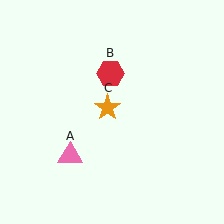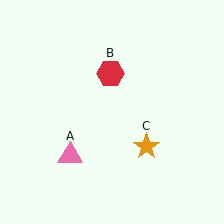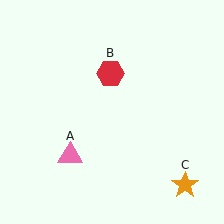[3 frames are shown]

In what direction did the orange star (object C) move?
The orange star (object C) moved down and to the right.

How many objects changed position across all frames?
1 object changed position: orange star (object C).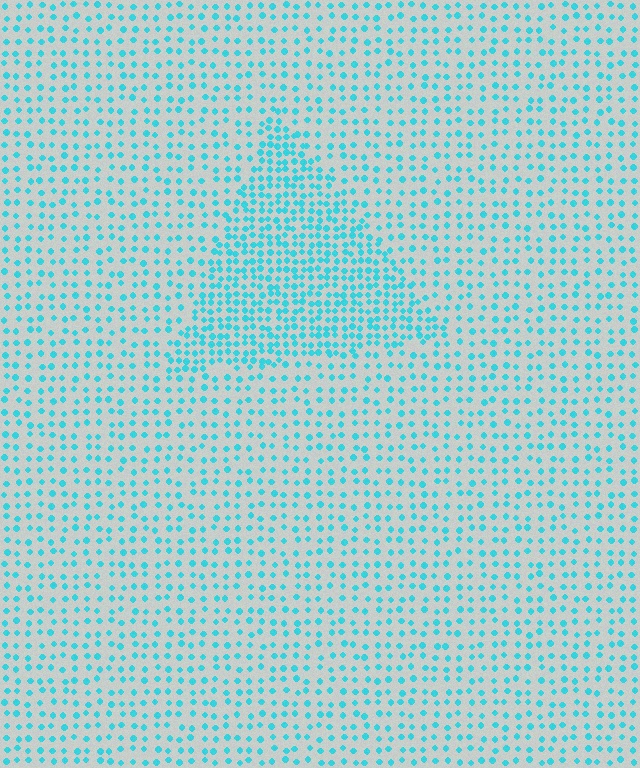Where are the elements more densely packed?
The elements are more densely packed inside the triangle boundary.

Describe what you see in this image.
The image contains small cyan elements arranged at two different densities. A triangle-shaped region is visible where the elements are more densely packed than the surrounding area.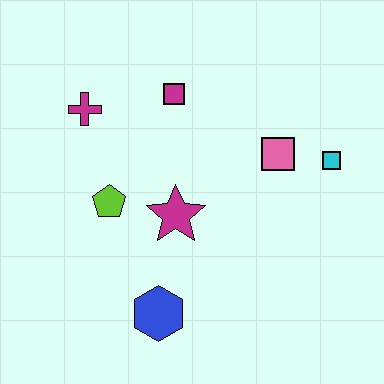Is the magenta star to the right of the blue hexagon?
Yes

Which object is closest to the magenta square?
The magenta cross is closest to the magenta square.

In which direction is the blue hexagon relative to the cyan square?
The blue hexagon is to the left of the cyan square.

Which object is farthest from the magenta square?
The blue hexagon is farthest from the magenta square.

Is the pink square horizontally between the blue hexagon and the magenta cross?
No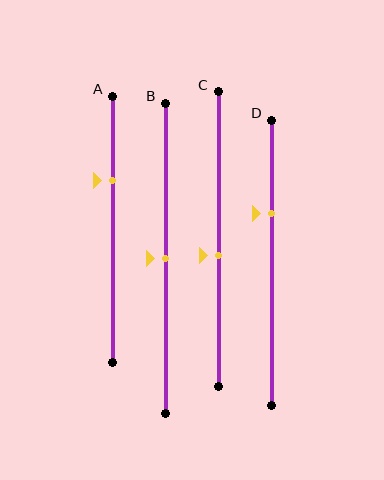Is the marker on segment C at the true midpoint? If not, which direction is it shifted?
No, the marker on segment C is shifted downward by about 6% of the segment length.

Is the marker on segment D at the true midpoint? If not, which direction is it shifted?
No, the marker on segment D is shifted upward by about 17% of the segment length.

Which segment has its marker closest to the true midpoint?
Segment B has its marker closest to the true midpoint.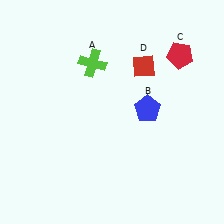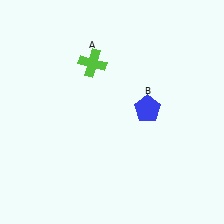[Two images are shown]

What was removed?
The red pentagon (C), the red diamond (D) were removed in Image 2.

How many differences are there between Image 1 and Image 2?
There are 2 differences between the two images.